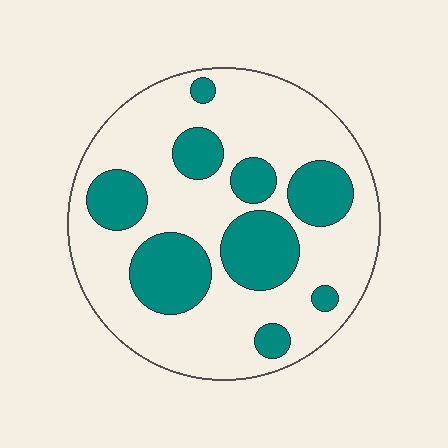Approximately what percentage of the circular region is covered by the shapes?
Approximately 30%.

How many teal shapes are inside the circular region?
9.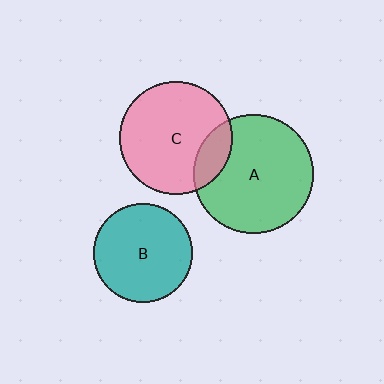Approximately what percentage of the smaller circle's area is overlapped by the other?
Approximately 15%.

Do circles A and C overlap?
Yes.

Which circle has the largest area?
Circle A (green).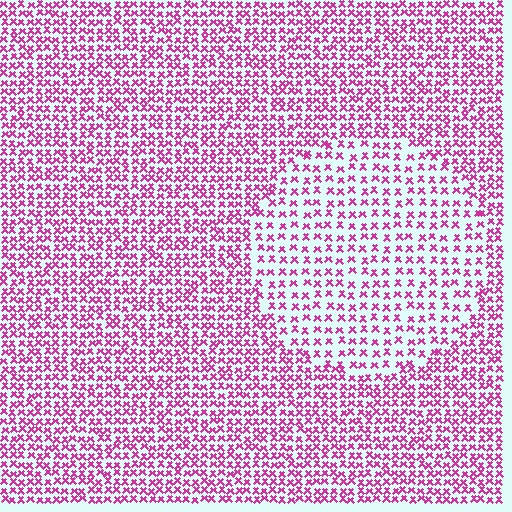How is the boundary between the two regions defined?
The boundary is defined by a change in element density (approximately 1.8x ratio). All elements are the same color, size, and shape.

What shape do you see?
I see a circle.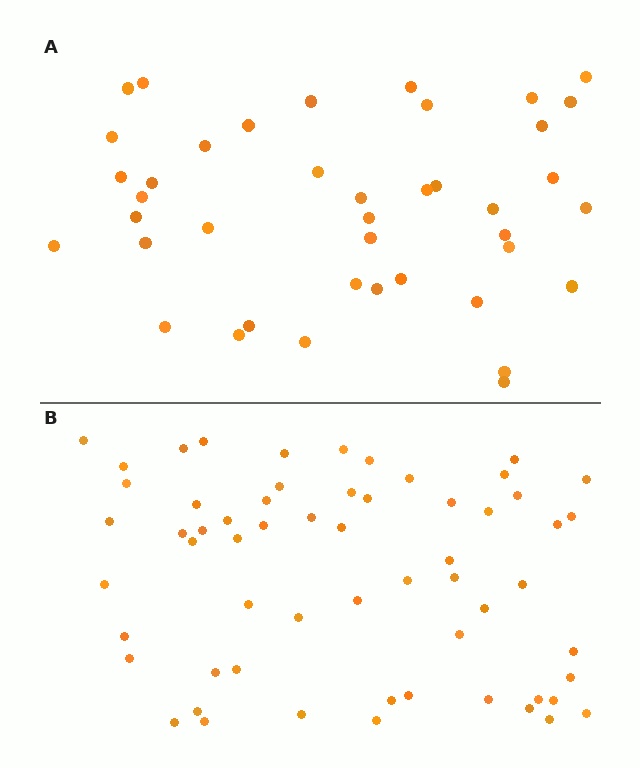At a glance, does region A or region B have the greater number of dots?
Region B (the bottom region) has more dots.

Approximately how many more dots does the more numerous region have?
Region B has approximately 20 more dots than region A.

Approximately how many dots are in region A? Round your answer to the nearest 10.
About 40 dots. (The exact count is 41, which rounds to 40.)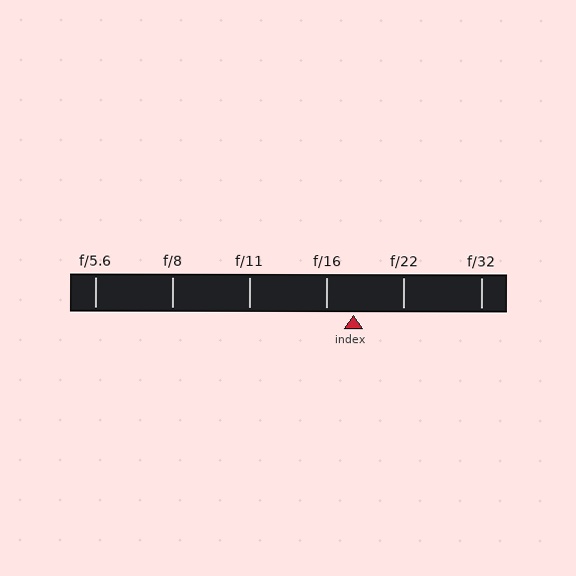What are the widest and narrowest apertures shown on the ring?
The widest aperture shown is f/5.6 and the narrowest is f/32.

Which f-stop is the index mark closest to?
The index mark is closest to f/16.